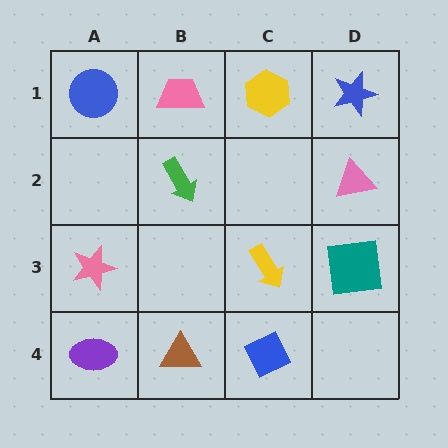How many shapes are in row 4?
3 shapes.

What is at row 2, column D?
A pink triangle.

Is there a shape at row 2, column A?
No, that cell is empty.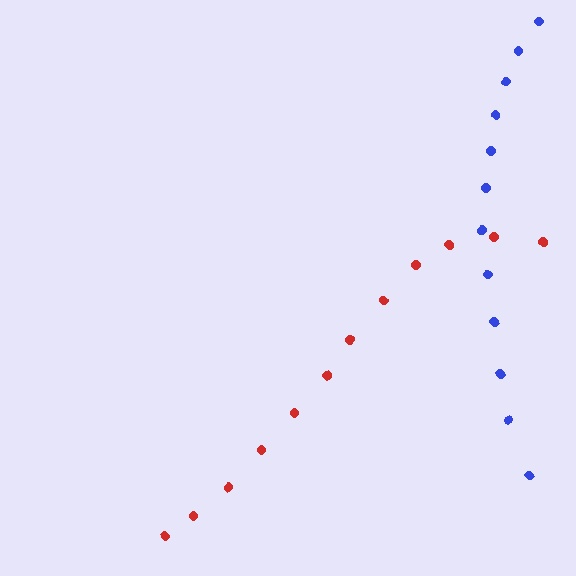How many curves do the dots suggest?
There are 2 distinct paths.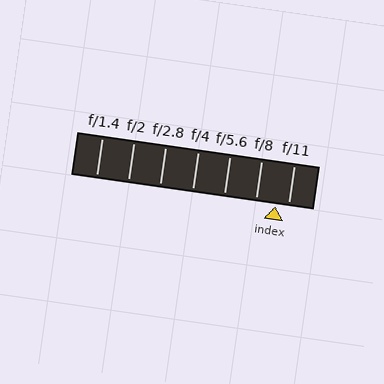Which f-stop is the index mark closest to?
The index mark is closest to f/11.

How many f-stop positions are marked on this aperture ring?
There are 7 f-stop positions marked.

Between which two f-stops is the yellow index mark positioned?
The index mark is between f/8 and f/11.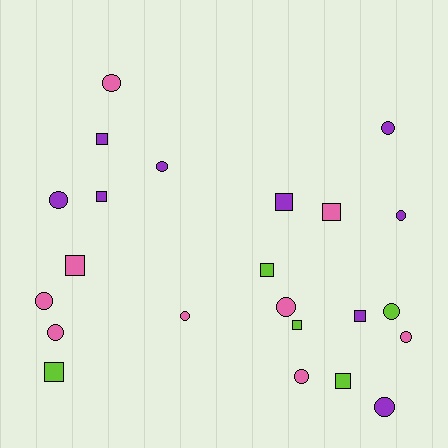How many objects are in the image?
There are 23 objects.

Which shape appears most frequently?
Circle, with 13 objects.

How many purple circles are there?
There are 5 purple circles.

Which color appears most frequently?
Purple, with 9 objects.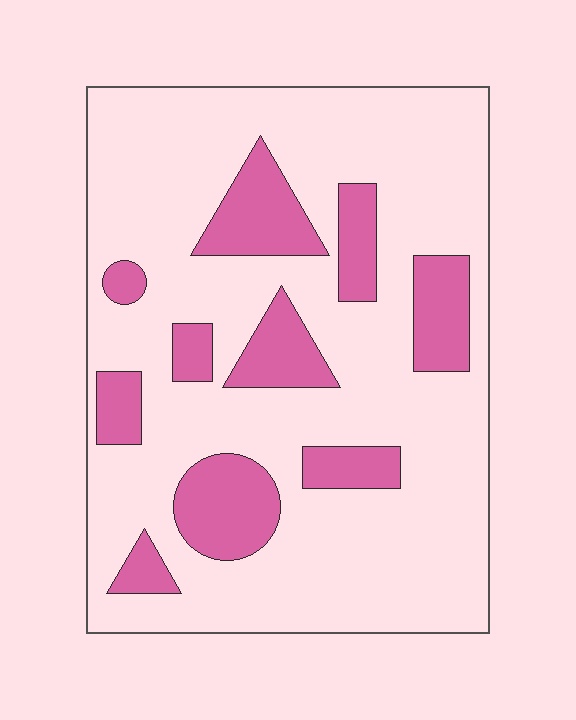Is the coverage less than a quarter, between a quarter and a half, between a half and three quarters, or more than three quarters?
Less than a quarter.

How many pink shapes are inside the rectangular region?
10.